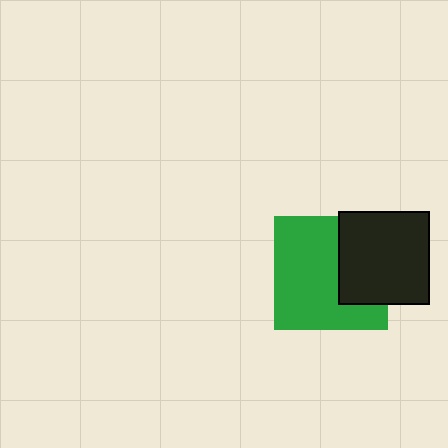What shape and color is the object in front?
The object in front is a black rectangle.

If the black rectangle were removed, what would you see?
You would see the complete green square.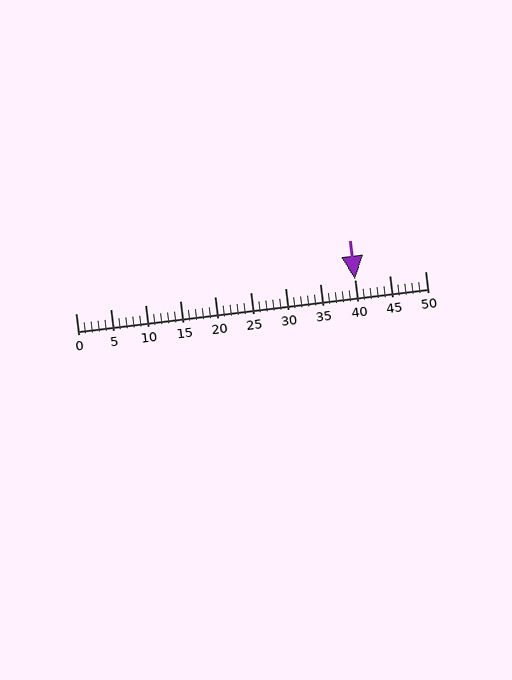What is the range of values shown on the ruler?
The ruler shows values from 0 to 50.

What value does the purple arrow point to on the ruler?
The purple arrow points to approximately 40.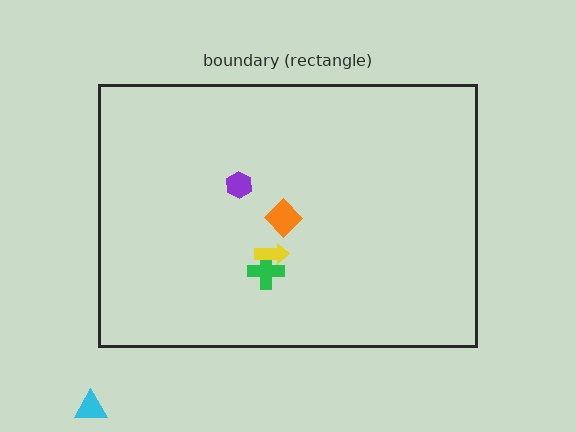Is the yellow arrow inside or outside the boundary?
Inside.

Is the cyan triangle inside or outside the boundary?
Outside.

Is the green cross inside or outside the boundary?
Inside.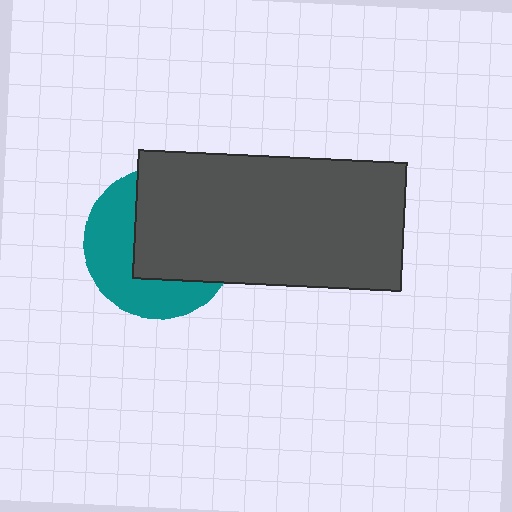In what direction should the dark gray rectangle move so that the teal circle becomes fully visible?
The dark gray rectangle should move toward the upper-right. That is the shortest direction to clear the overlap and leave the teal circle fully visible.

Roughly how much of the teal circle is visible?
A small part of it is visible (roughly 44%).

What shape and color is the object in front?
The object in front is a dark gray rectangle.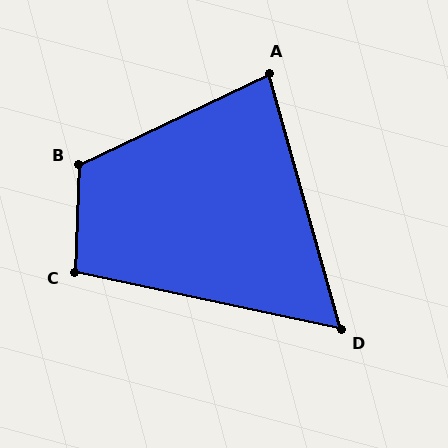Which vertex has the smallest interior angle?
D, at approximately 62 degrees.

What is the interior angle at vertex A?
Approximately 80 degrees (acute).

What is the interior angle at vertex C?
Approximately 100 degrees (obtuse).